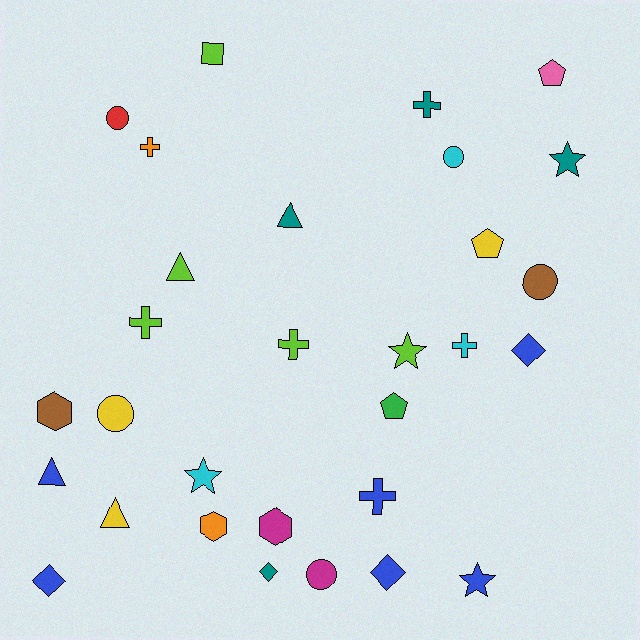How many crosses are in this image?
There are 6 crosses.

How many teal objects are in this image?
There are 4 teal objects.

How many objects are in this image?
There are 30 objects.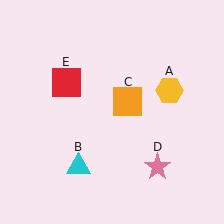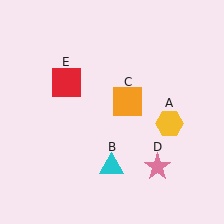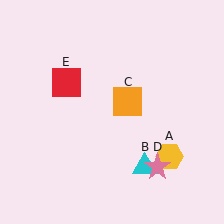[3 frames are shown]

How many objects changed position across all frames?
2 objects changed position: yellow hexagon (object A), cyan triangle (object B).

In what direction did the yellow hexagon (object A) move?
The yellow hexagon (object A) moved down.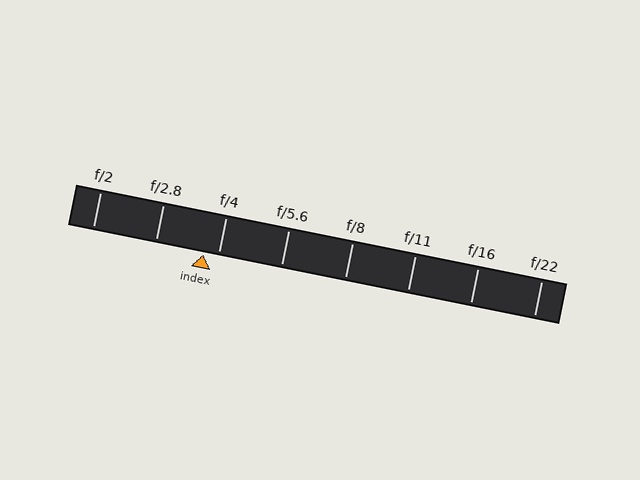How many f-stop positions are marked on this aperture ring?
There are 8 f-stop positions marked.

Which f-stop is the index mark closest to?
The index mark is closest to f/4.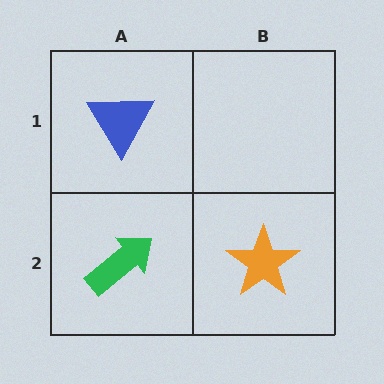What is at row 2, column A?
A green arrow.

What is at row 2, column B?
An orange star.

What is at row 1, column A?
A blue triangle.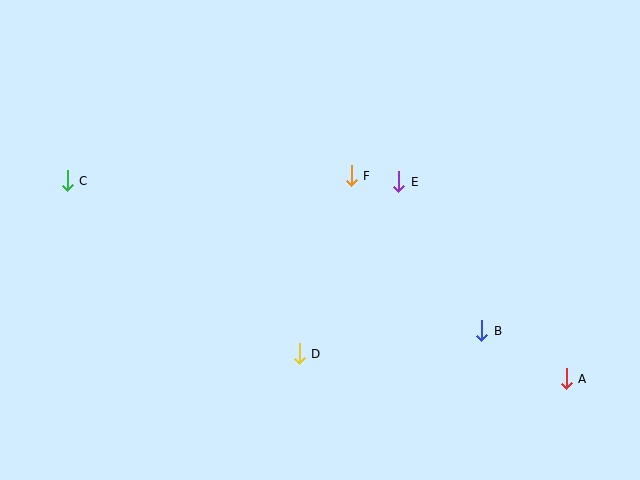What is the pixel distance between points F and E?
The distance between F and E is 48 pixels.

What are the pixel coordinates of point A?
Point A is at (566, 379).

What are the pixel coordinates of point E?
Point E is at (399, 182).